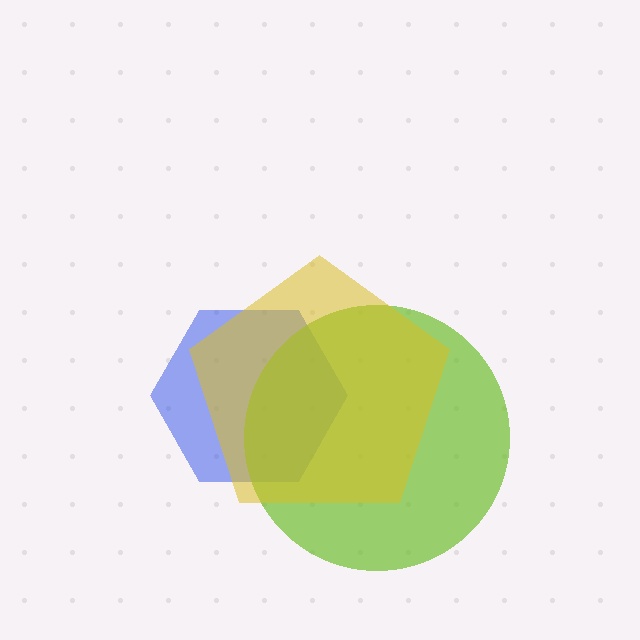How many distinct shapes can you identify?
There are 3 distinct shapes: a blue hexagon, a lime circle, a yellow pentagon.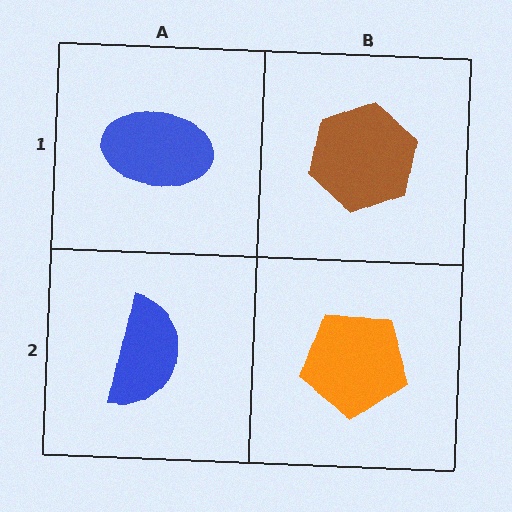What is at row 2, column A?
A blue semicircle.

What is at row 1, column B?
A brown hexagon.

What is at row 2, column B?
An orange pentagon.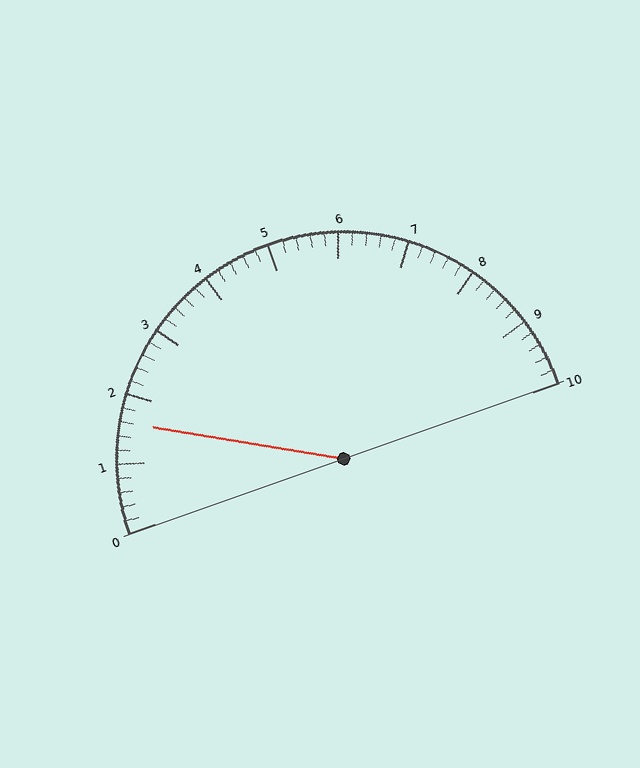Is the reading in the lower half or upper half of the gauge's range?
The reading is in the lower half of the range (0 to 10).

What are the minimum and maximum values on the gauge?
The gauge ranges from 0 to 10.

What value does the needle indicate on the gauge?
The needle indicates approximately 1.6.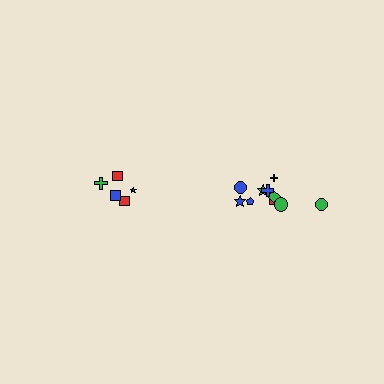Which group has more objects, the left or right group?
The right group.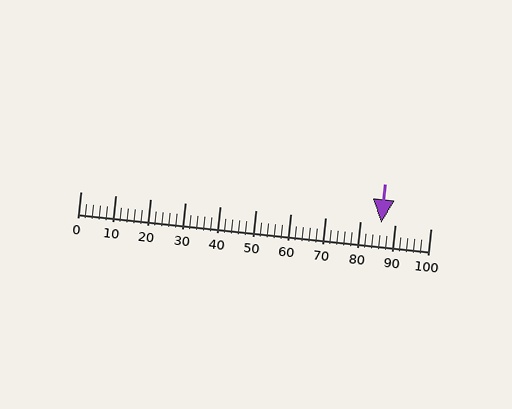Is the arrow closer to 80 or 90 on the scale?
The arrow is closer to 90.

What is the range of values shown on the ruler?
The ruler shows values from 0 to 100.